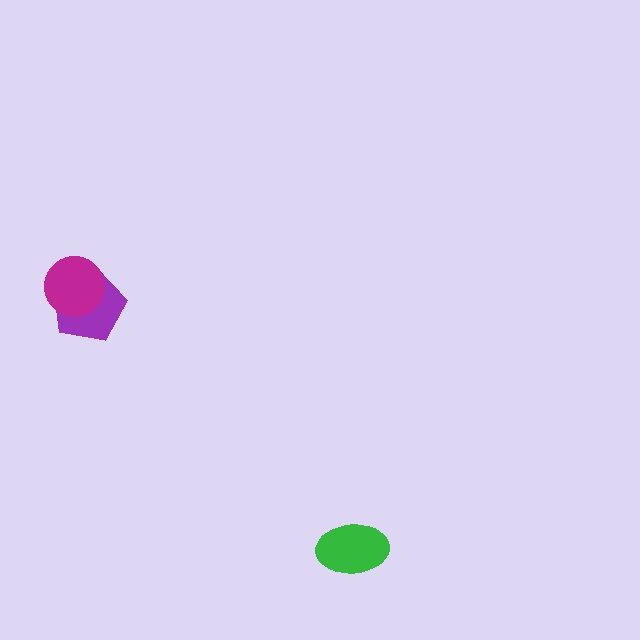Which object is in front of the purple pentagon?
The magenta circle is in front of the purple pentagon.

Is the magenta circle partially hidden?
No, no other shape covers it.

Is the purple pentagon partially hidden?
Yes, it is partially covered by another shape.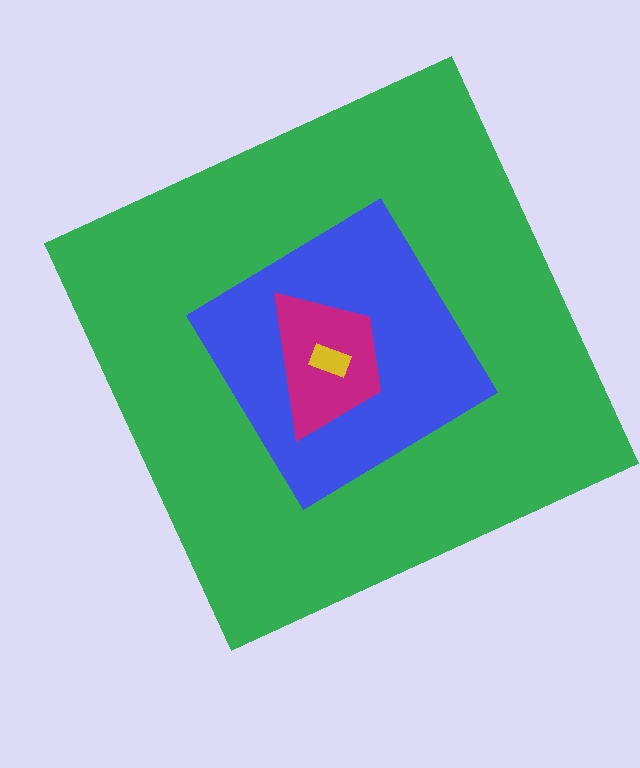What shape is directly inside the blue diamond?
The magenta trapezoid.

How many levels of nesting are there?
4.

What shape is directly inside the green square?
The blue diamond.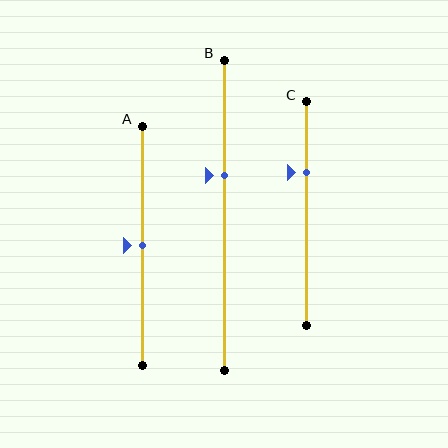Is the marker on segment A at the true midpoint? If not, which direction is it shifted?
Yes, the marker on segment A is at the true midpoint.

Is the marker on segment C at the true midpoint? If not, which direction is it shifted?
No, the marker on segment C is shifted upward by about 18% of the segment length.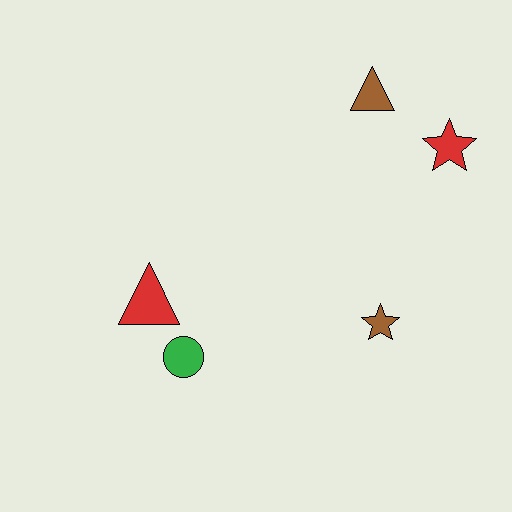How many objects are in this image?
There are 5 objects.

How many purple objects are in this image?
There are no purple objects.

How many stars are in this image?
There are 2 stars.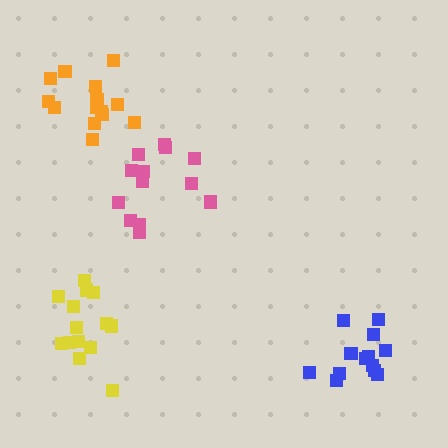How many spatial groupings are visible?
There are 4 spatial groupings.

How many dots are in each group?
Group 1: 14 dots, Group 2: 13 dots, Group 3: 13 dots, Group 4: 14 dots (54 total).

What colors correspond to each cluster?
The clusters are colored: yellow, blue, pink, orange.